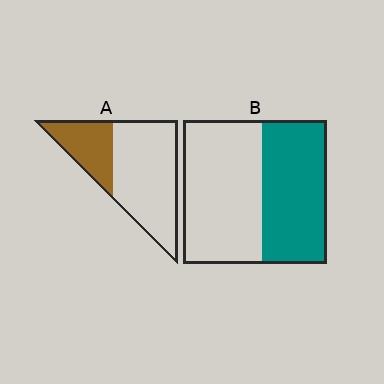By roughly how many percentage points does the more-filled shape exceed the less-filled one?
By roughly 15 percentage points (B over A).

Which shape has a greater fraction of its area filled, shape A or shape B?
Shape B.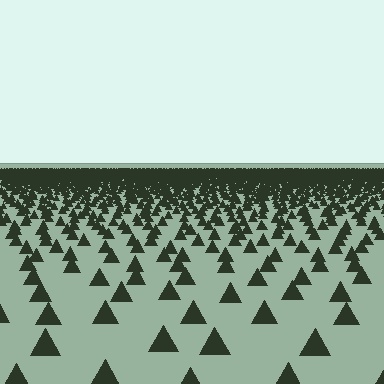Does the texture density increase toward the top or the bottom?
Density increases toward the top.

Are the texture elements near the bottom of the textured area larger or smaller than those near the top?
Larger. Near the bottom, elements are closer to the viewer and appear at a bigger on-screen size.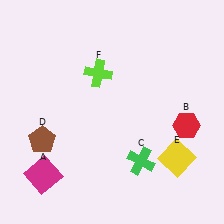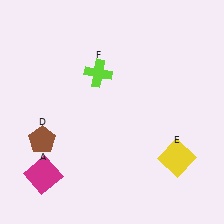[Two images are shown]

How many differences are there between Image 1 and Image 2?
There are 2 differences between the two images.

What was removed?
The green cross (C), the red hexagon (B) were removed in Image 2.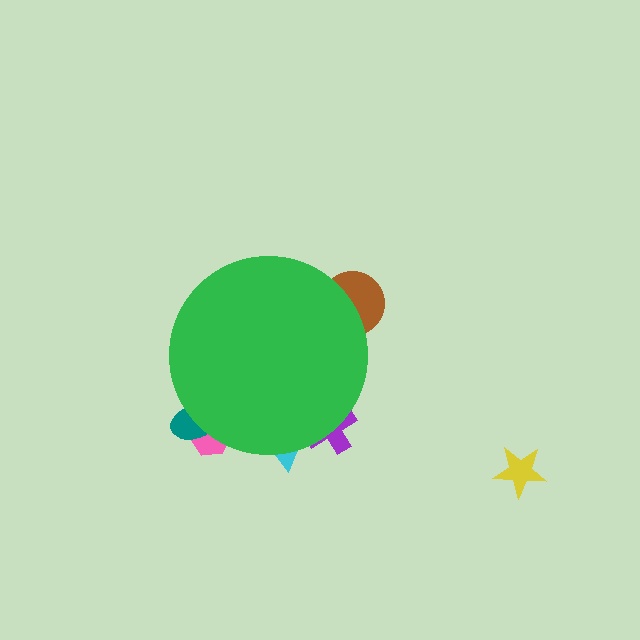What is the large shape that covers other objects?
A green circle.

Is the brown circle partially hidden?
Yes, the brown circle is partially hidden behind the green circle.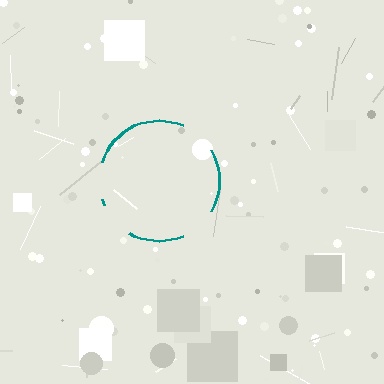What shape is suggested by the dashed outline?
The dashed outline suggests a circle.